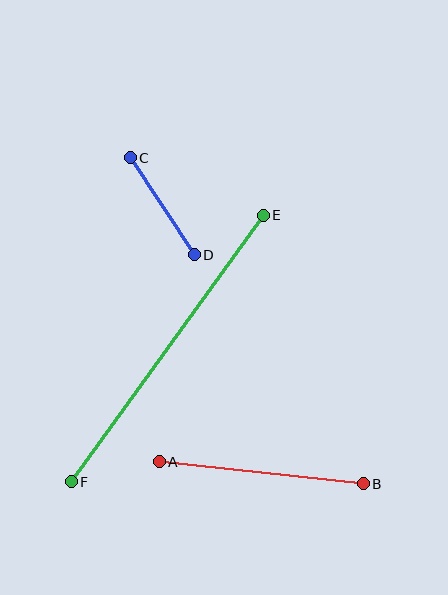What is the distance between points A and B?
The distance is approximately 205 pixels.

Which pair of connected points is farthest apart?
Points E and F are farthest apart.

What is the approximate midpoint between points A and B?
The midpoint is at approximately (261, 473) pixels.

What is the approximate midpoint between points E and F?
The midpoint is at approximately (167, 349) pixels.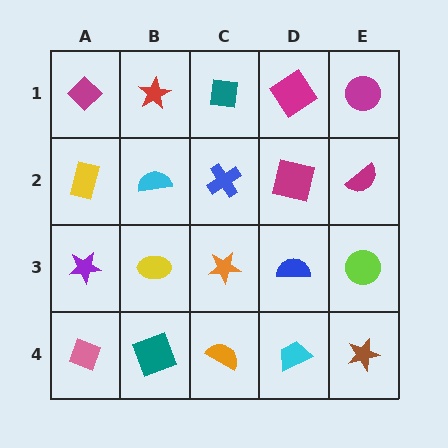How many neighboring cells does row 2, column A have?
3.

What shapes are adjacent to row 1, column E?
A magenta semicircle (row 2, column E), a magenta diamond (row 1, column D).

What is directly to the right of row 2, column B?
A blue cross.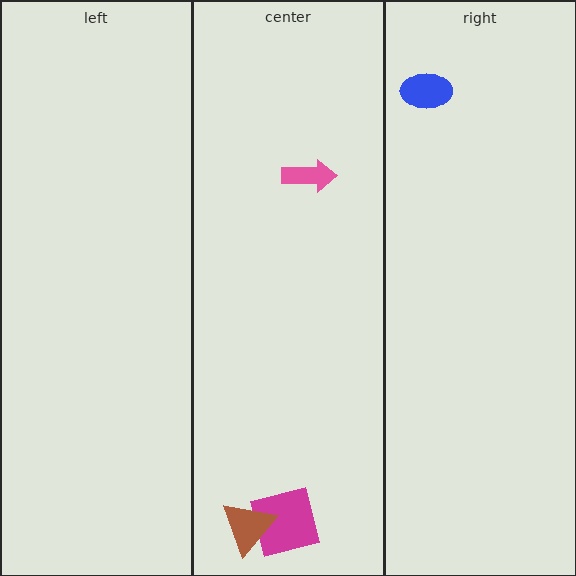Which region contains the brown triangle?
The center region.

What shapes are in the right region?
The blue ellipse.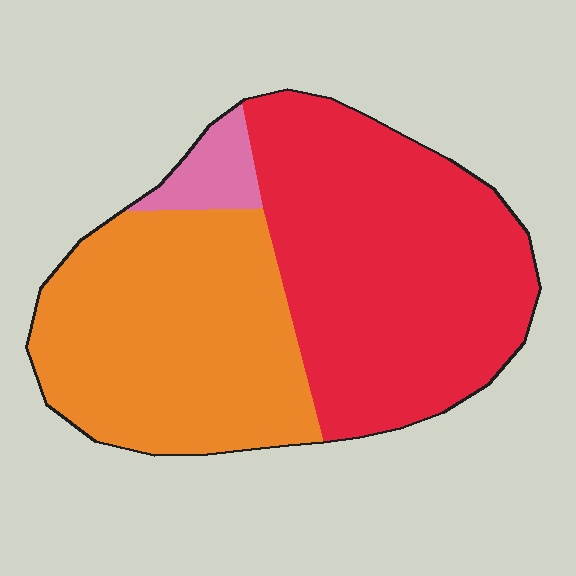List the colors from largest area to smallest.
From largest to smallest: red, orange, pink.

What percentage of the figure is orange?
Orange takes up about two fifths (2/5) of the figure.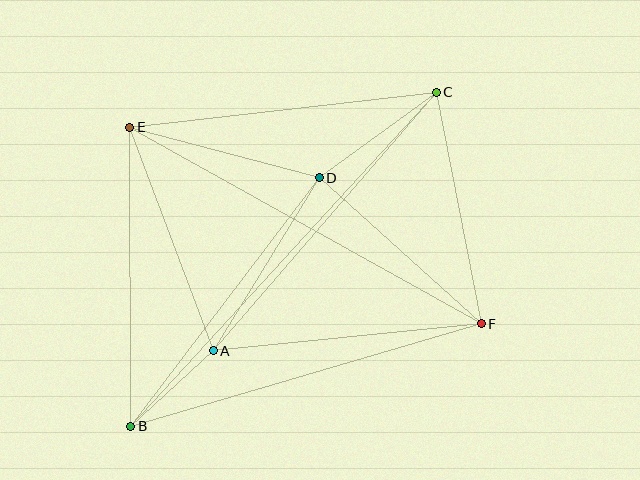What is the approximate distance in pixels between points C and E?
The distance between C and E is approximately 308 pixels.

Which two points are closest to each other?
Points A and B are closest to each other.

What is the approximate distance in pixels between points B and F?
The distance between B and F is approximately 365 pixels.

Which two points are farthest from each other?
Points B and C are farthest from each other.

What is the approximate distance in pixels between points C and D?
The distance between C and D is approximately 145 pixels.